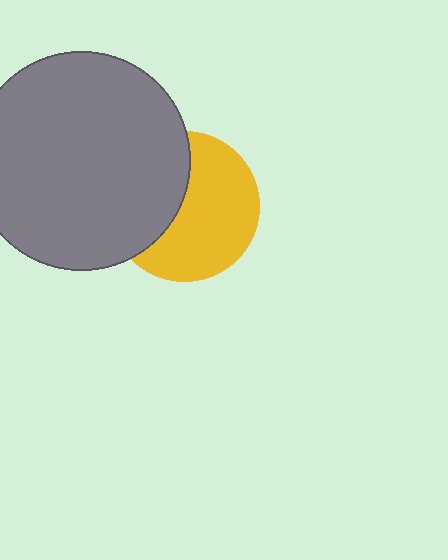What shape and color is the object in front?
The object in front is a gray circle.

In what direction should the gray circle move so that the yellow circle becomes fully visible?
The gray circle should move left. That is the shortest direction to clear the overlap and leave the yellow circle fully visible.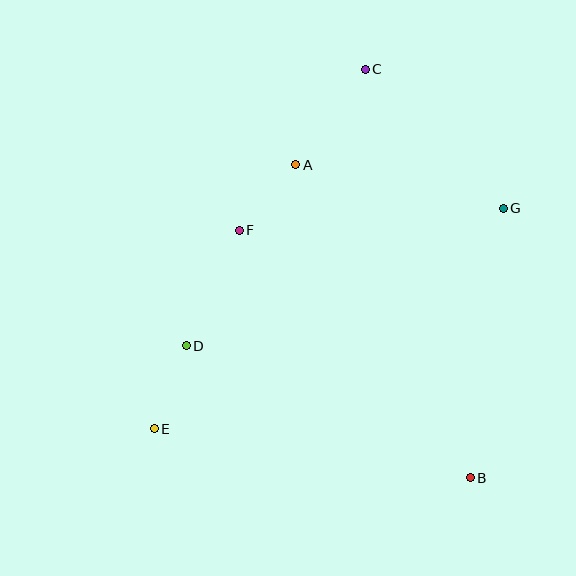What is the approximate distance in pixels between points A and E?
The distance between A and E is approximately 299 pixels.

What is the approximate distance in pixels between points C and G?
The distance between C and G is approximately 196 pixels.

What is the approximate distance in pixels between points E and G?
The distance between E and G is approximately 413 pixels.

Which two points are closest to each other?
Points A and F are closest to each other.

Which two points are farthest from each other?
Points B and C are farthest from each other.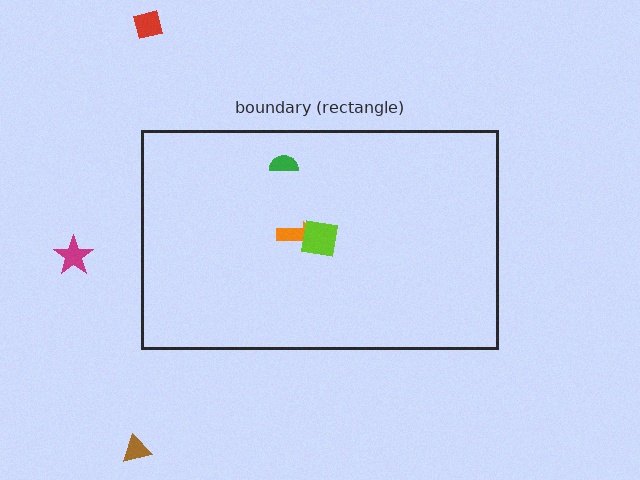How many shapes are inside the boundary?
3 inside, 3 outside.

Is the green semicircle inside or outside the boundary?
Inside.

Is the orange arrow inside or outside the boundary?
Inside.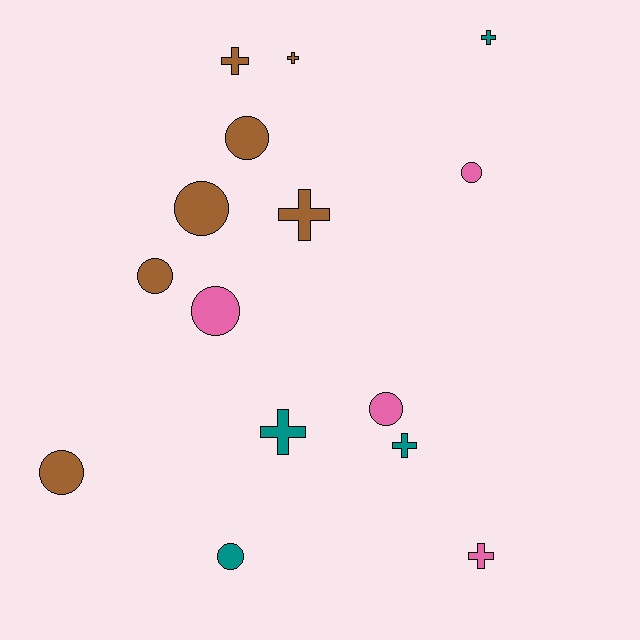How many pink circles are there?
There are 3 pink circles.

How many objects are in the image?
There are 15 objects.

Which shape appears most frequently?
Circle, with 8 objects.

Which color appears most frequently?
Brown, with 7 objects.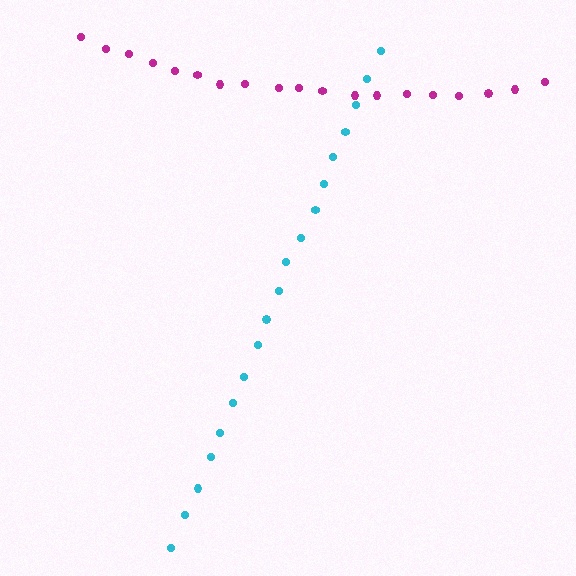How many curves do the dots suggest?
There are 2 distinct paths.